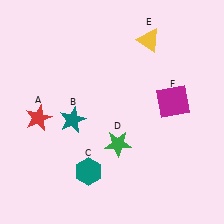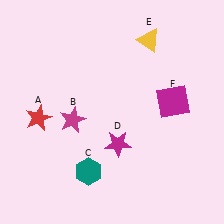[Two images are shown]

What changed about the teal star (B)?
In Image 1, B is teal. In Image 2, it changed to magenta.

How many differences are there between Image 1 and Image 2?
There are 2 differences between the two images.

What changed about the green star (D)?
In Image 1, D is green. In Image 2, it changed to magenta.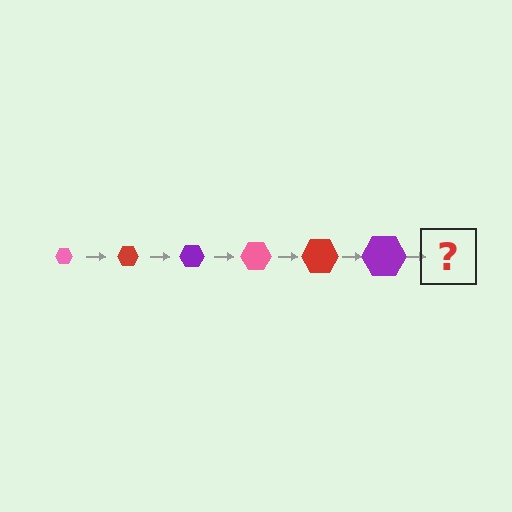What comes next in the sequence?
The next element should be a pink hexagon, larger than the previous one.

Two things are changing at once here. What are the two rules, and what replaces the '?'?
The two rules are that the hexagon grows larger each step and the color cycles through pink, red, and purple. The '?' should be a pink hexagon, larger than the previous one.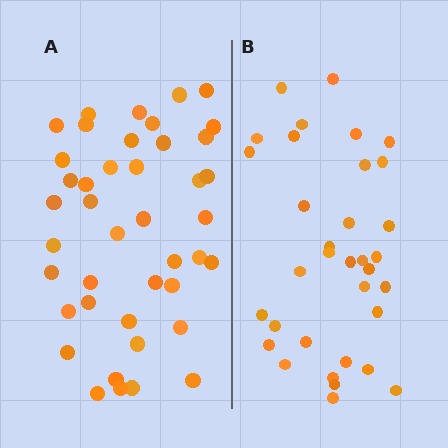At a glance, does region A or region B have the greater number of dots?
Region A (the left region) has more dots.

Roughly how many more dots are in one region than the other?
Region A has roughly 8 or so more dots than region B.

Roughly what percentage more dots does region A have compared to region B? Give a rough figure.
About 25% more.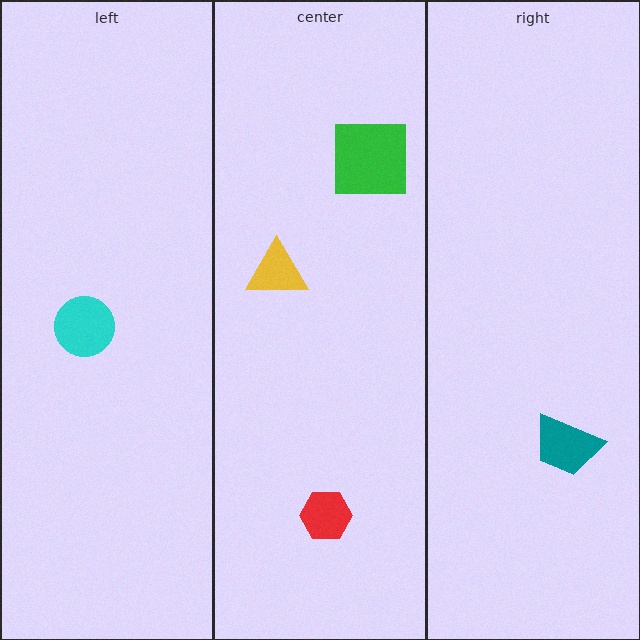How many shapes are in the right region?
1.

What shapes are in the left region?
The cyan circle.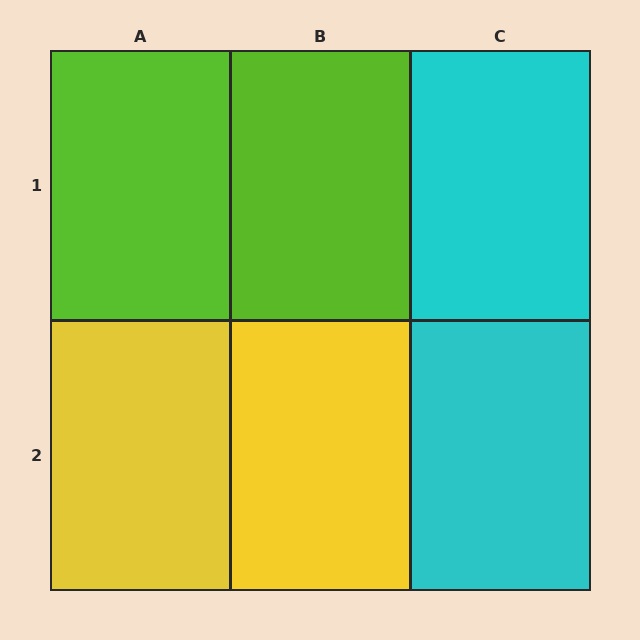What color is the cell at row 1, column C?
Cyan.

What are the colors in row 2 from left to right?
Yellow, yellow, cyan.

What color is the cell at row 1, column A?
Lime.